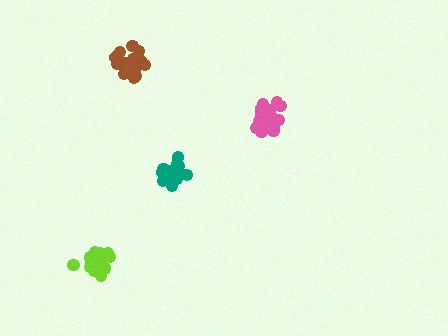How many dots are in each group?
Group 1: 18 dots, Group 2: 19 dots, Group 3: 17 dots, Group 4: 17 dots (71 total).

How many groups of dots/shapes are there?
There are 4 groups.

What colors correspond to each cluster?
The clusters are colored: teal, pink, lime, brown.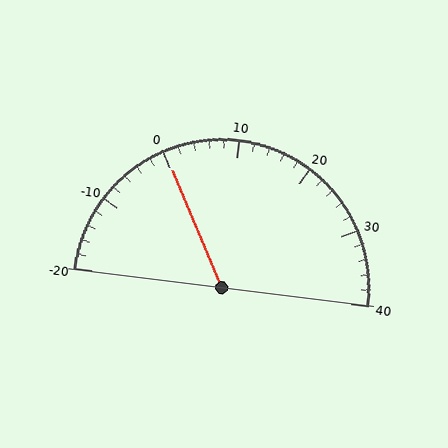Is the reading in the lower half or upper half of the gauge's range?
The reading is in the lower half of the range (-20 to 40).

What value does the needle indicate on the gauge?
The needle indicates approximately 0.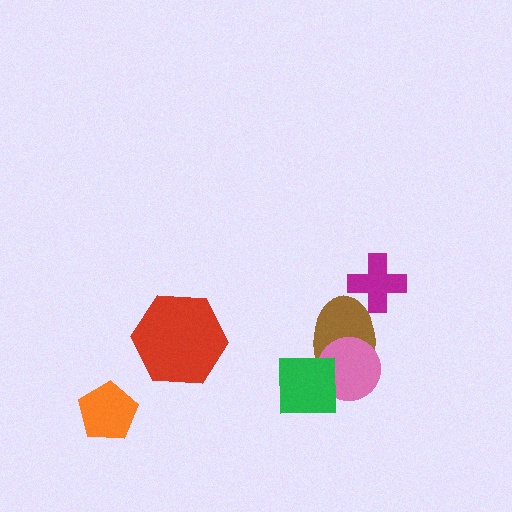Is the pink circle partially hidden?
Yes, it is partially covered by another shape.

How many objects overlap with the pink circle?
2 objects overlap with the pink circle.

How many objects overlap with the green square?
2 objects overlap with the green square.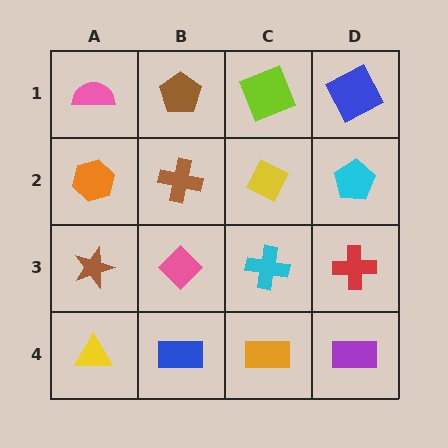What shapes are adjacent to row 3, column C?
A yellow diamond (row 2, column C), an orange rectangle (row 4, column C), a pink diamond (row 3, column B), a red cross (row 3, column D).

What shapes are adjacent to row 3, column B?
A brown cross (row 2, column B), a blue rectangle (row 4, column B), a brown star (row 3, column A), a cyan cross (row 3, column C).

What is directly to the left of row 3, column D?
A cyan cross.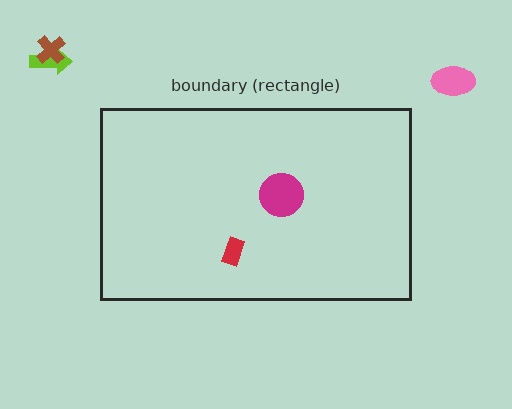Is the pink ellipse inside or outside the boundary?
Outside.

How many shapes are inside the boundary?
2 inside, 3 outside.